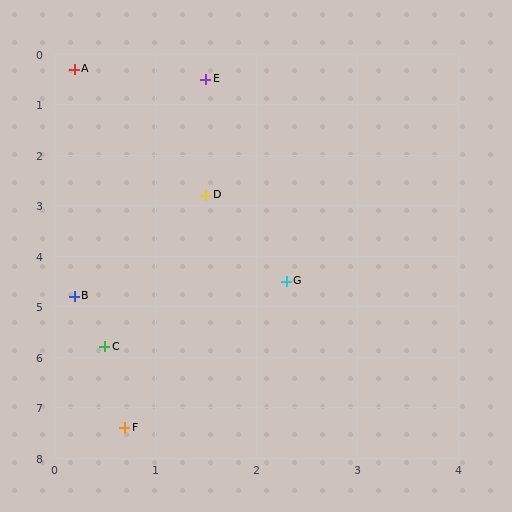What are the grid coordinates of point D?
Point D is at approximately (1.5, 2.8).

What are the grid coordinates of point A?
Point A is at approximately (0.2, 0.3).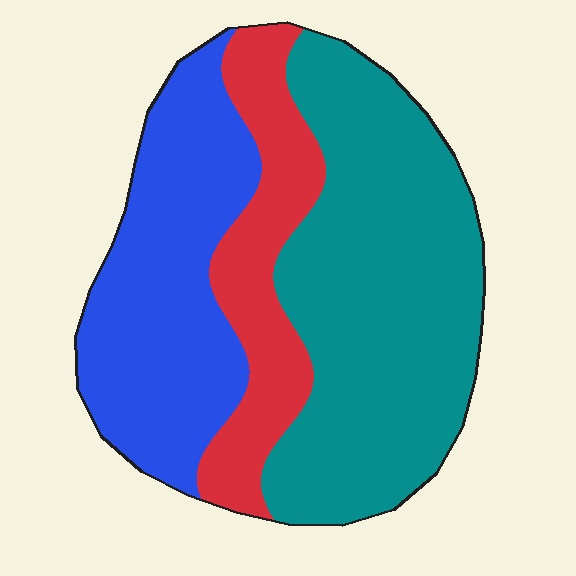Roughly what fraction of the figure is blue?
Blue covers roughly 30% of the figure.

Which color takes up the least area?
Red, at roughly 20%.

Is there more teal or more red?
Teal.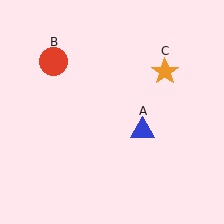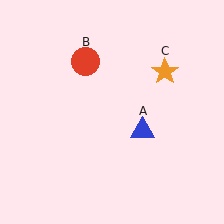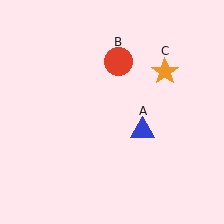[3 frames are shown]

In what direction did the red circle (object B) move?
The red circle (object B) moved right.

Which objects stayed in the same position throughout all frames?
Blue triangle (object A) and orange star (object C) remained stationary.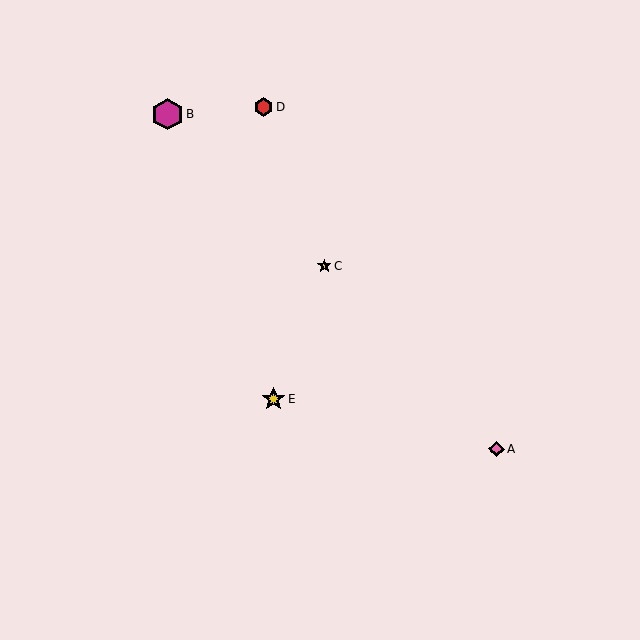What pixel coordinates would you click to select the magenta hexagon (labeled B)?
Click at (167, 114) to select the magenta hexagon B.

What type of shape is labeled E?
Shape E is a yellow star.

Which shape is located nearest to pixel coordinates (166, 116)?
The magenta hexagon (labeled B) at (167, 114) is nearest to that location.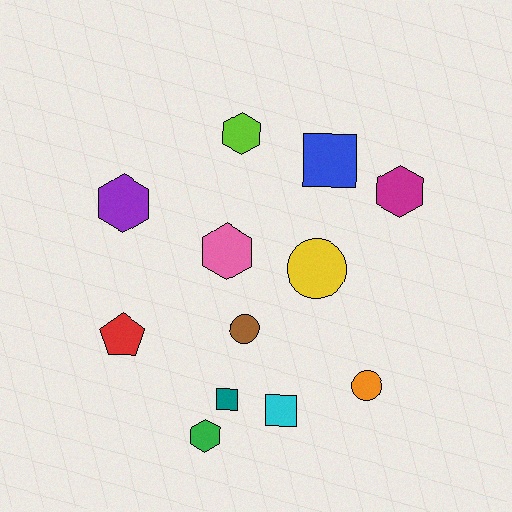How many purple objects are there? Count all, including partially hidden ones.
There is 1 purple object.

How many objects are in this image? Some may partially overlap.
There are 12 objects.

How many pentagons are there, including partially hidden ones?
There is 1 pentagon.